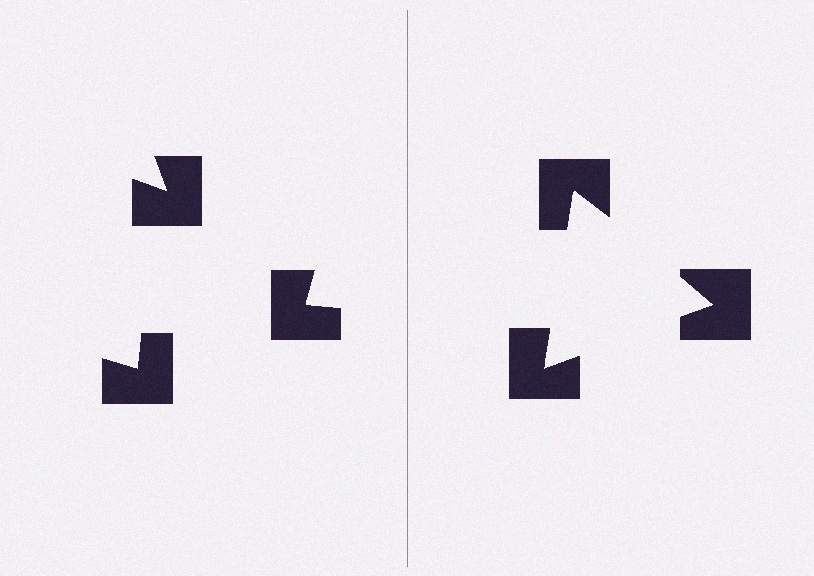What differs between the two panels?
The notched squares are positioned identically on both sides; only the wedge orientations differ. On the right they align to a triangle; on the left they are misaligned.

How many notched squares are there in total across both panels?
6 — 3 on each side.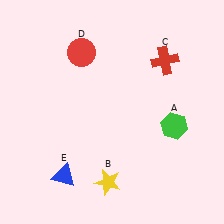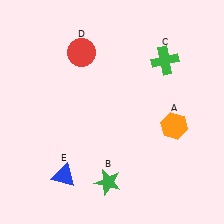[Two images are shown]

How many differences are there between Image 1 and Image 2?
There are 3 differences between the two images.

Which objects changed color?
A changed from green to orange. B changed from yellow to green. C changed from red to green.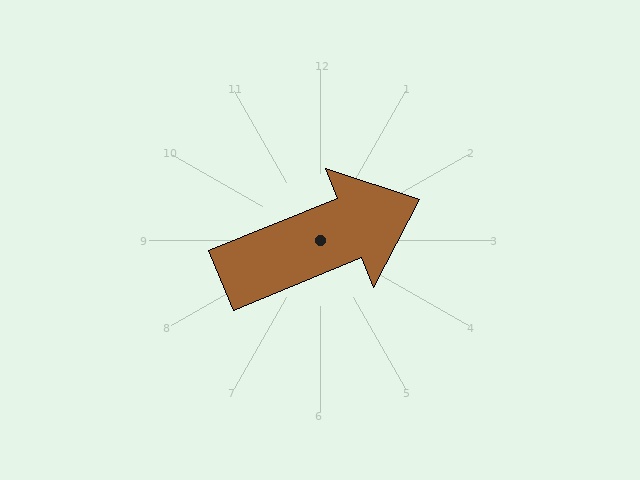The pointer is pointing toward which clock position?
Roughly 2 o'clock.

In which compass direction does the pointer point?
East.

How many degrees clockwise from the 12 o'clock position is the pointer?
Approximately 68 degrees.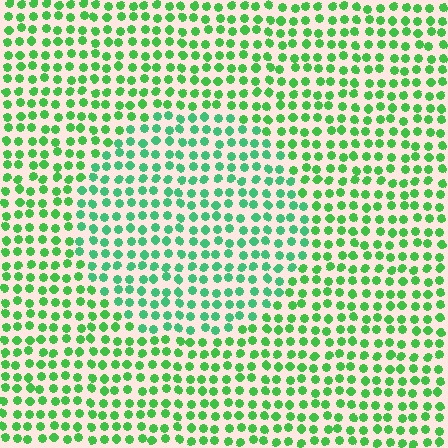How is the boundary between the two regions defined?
The boundary is defined purely by a slight shift in hue (about 24 degrees). Spacing, size, and orientation are identical on both sides.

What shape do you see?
I see a circle.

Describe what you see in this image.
The image is filled with small green elements in a uniform arrangement. A circle-shaped region is visible where the elements are tinted to a slightly different hue, forming a subtle color boundary.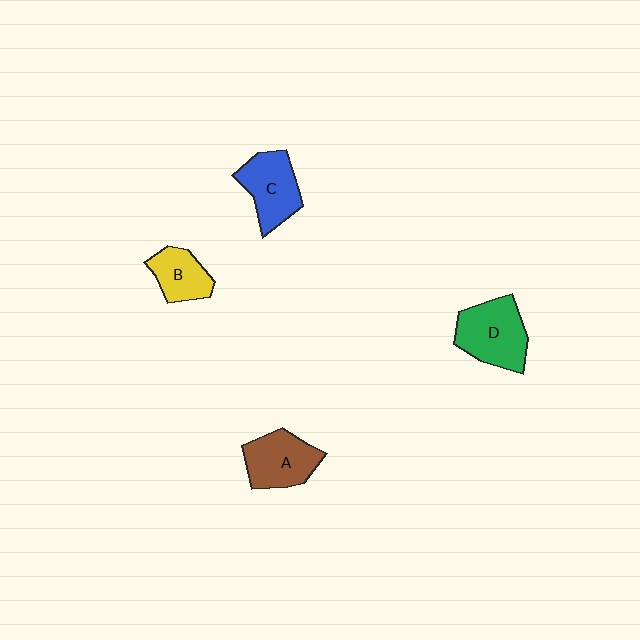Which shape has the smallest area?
Shape B (yellow).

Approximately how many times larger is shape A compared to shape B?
Approximately 1.3 times.